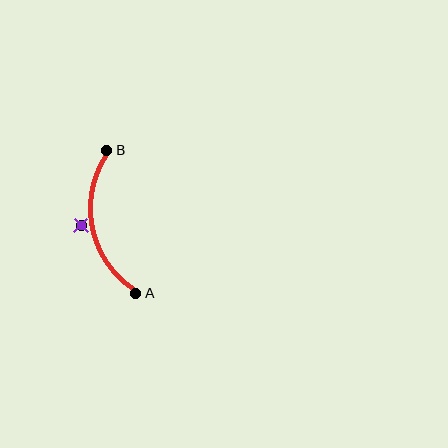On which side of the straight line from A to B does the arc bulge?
The arc bulges to the left of the straight line connecting A and B.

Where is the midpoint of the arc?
The arc midpoint is the point on the curve farthest from the straight line joining A and B. It sits to the left of that line.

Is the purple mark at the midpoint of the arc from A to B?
No — the purple mark does not lie on the arc at all. It sits slightly outside the curve.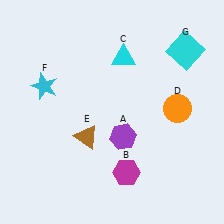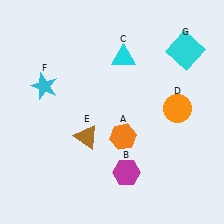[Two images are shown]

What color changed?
The hexagon (A) changed from purple in Image 1 to orange in Image 2.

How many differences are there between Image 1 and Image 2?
There is 1 difference between the two images.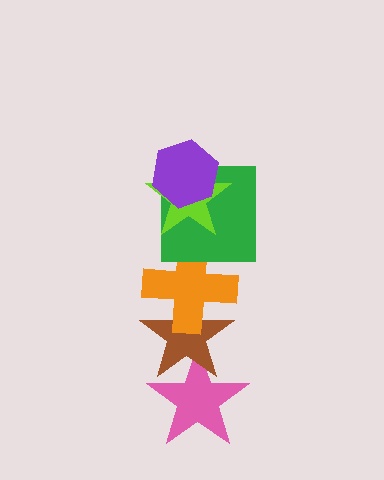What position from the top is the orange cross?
The orange cross is 4th from the top.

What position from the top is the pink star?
The pink star is 6th from the top.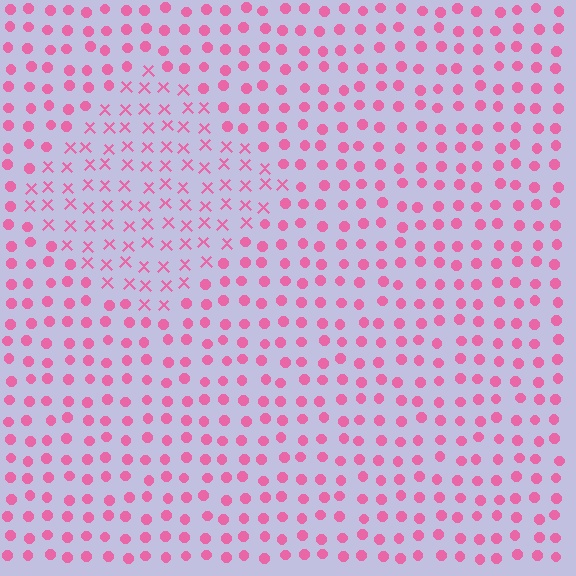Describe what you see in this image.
The image is filled with small pink elements arranged in a uniform grid. A diamond-shaped region contains X marks, while the surrounding area contains circles. The boundary is defined purely by the change in element shape.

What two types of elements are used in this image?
The image uses X marks inside the diamond region and circles outside it.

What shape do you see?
I see a diamond.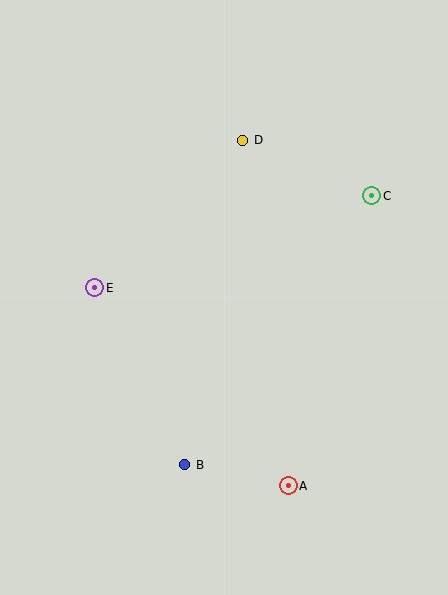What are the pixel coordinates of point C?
Point C is at (372, 196).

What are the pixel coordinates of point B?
Point B is at (185, 465).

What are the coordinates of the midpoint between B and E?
The midpoint between B and E is at (140, 376).